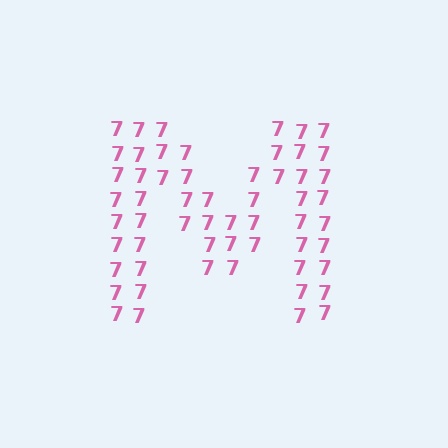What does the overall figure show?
The overall figure shows the letter M.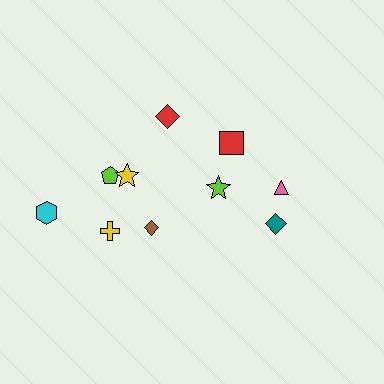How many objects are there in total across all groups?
There are 10 objects.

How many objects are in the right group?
There are 4 objects.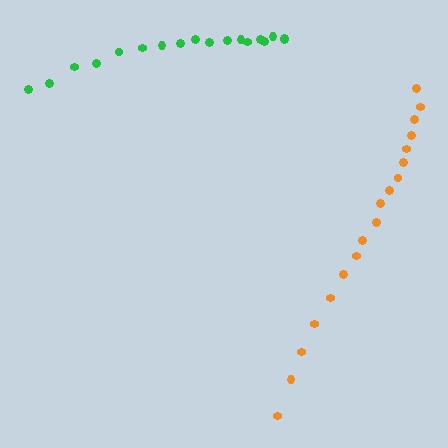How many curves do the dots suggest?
There are 2 distinct paths.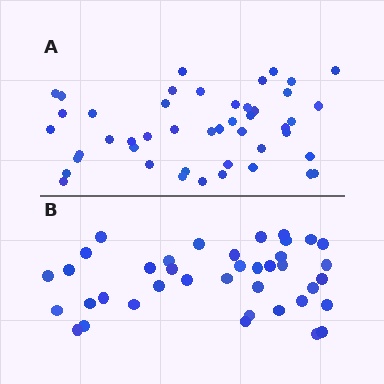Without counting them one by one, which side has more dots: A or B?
Region A (the top region) has more dots.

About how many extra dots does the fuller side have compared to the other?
Region A has roughly 8 or so more dots than region B.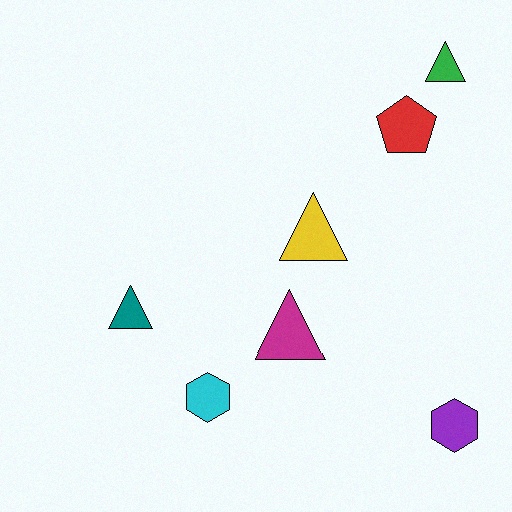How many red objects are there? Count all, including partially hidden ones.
There is 1 red object.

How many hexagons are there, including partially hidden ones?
There are 2 hexagons.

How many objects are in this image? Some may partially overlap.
There are 7 objects.